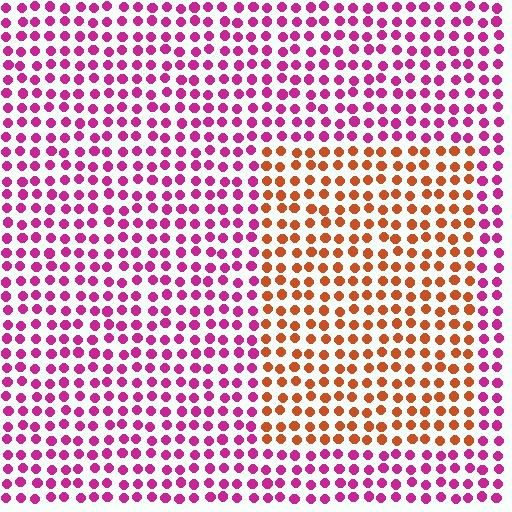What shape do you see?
I see a rectangle.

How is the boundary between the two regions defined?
The boundary is defined purely by a slight shift in hue (about 57 degrees). Spacing, size, and orientation are identical on both sides.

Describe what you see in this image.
The image is filled with small magenta elements in a uniform arrangement. A rectangle-shaped region is visible where the elements are tinted to a slightly different hue, forming a subtle color boundary.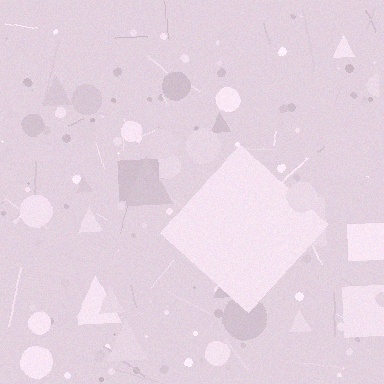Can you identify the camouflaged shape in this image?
The camouflaged shape is a diamond.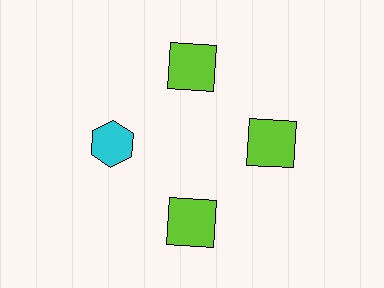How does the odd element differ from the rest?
It differs in both color (cyan instead of lime) and shape (hexagon instead of square).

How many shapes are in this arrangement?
There are 4 shapes arranged in a ring pattern.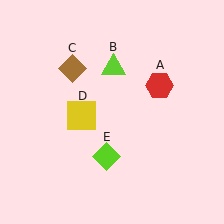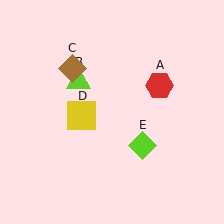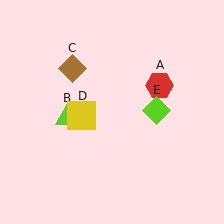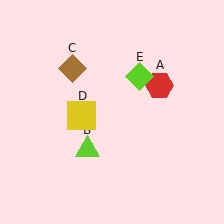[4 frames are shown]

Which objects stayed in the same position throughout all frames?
Red hexagon (object A) and brown diamond (object C) and yellow square (object D) remained stationary.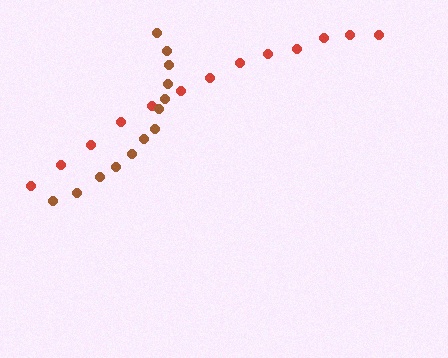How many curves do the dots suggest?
There are 2 distinct paths.